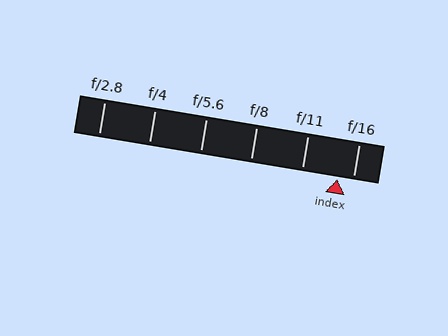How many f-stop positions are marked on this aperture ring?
There are 6 f-stop positions marked.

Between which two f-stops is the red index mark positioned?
The index mark is between f/11 and f/16.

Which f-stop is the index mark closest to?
The index mark is closest to f/16.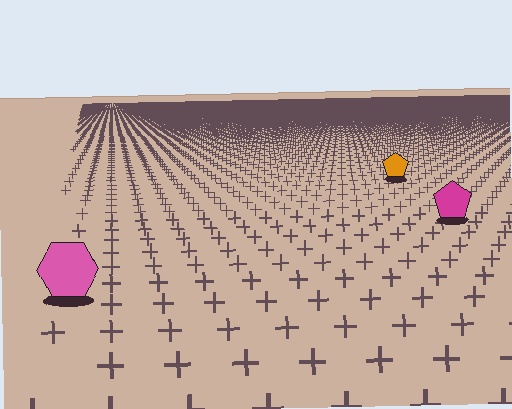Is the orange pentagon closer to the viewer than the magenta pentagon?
No. The magenta pentagon is closer — you can tell from the texture gradient: the ground texture is coarser near it.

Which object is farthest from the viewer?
The orange pentagon is farthest from the viewer. It appears smaller and the ground texture around it is denser.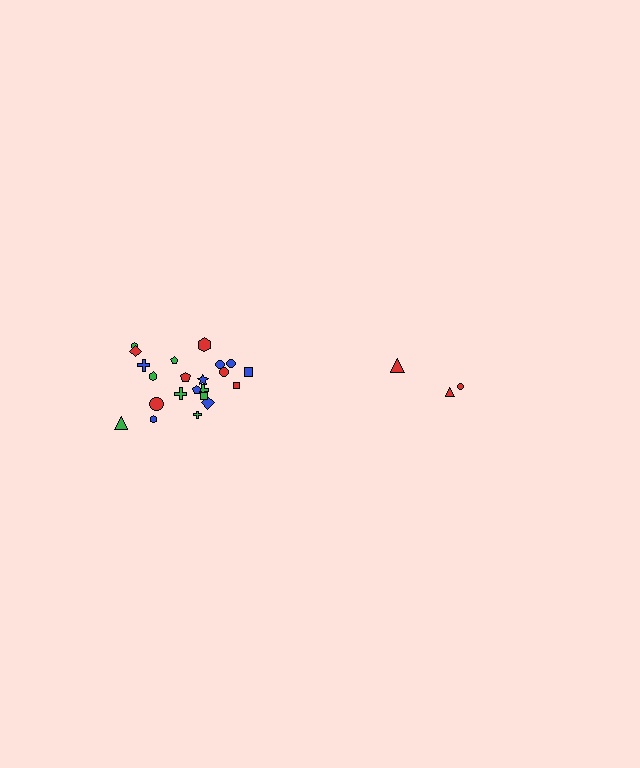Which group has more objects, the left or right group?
The left group.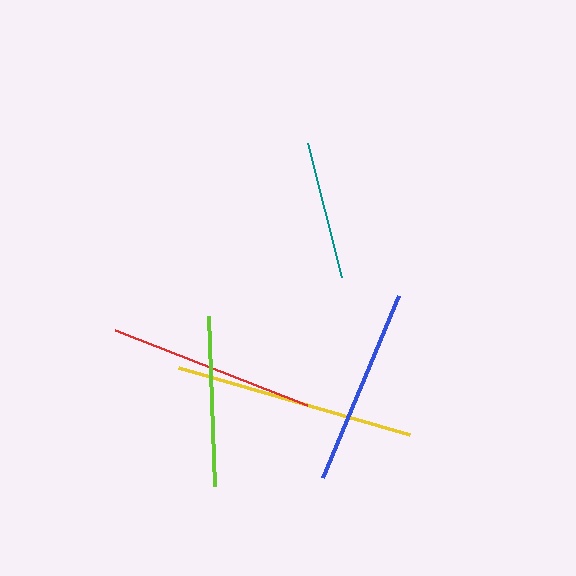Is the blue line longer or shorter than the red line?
The red line is longer than the blue line.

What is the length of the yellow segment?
The yellow segment is approximately 240 pixels long.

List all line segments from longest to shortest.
From longest to shortest: yellow, red, blue, lime, teal.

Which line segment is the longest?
The yellow line is the longest at approximately 240 pixels.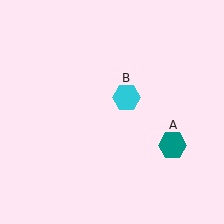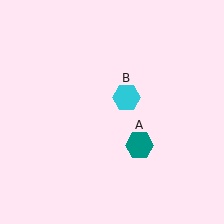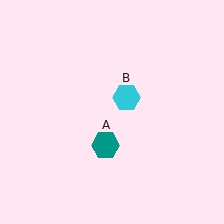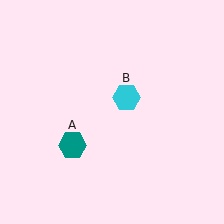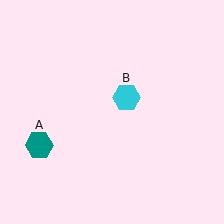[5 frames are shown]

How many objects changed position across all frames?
1 object changed position: teal hexagon (object A).